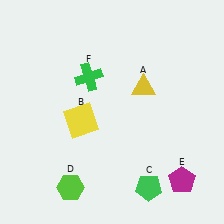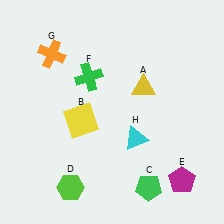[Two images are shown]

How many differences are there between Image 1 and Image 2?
There are 2 differences between the two images.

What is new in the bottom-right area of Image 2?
A cyan triangle (H) was added in the bottom-right area of Image 2.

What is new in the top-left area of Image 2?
An orange cross (G) was added in the top-left area of Image 2.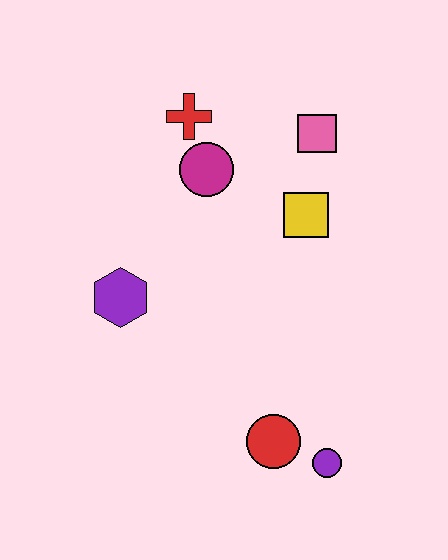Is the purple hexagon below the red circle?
No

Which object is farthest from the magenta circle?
The purple circle is farthest from the magenta circle.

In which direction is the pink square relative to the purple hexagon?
The pink square is to the right of the purple hexagon.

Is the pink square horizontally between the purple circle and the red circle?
Yes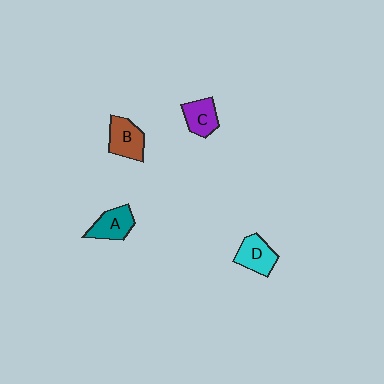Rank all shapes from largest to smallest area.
From largest to smallest: B (brown), D (cyan), A (teal), C (purple).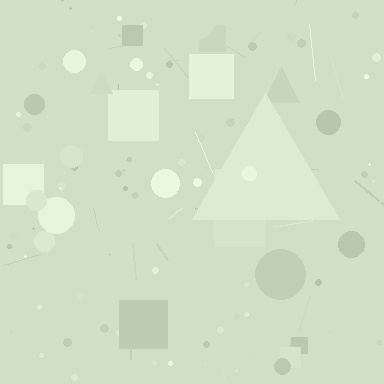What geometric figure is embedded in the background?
A triangle is embedded in the background.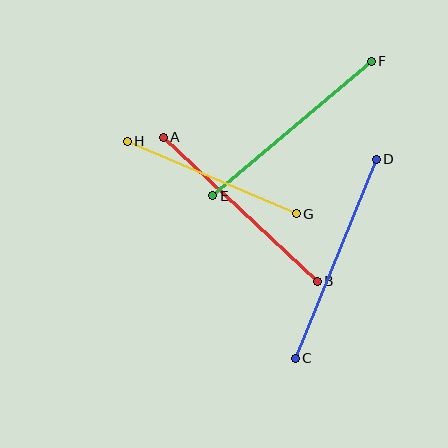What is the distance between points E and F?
The distance is approximately 208 pixels.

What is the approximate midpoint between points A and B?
The midpoint is at approximately (240, 209) pixels.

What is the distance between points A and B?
The distance is approximately 211 pixels.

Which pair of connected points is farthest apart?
Points C and D are farthest apart.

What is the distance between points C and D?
The distance is approximately 215 pixels.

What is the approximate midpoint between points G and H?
The midpoint is at approximately (212, 178) pixels.